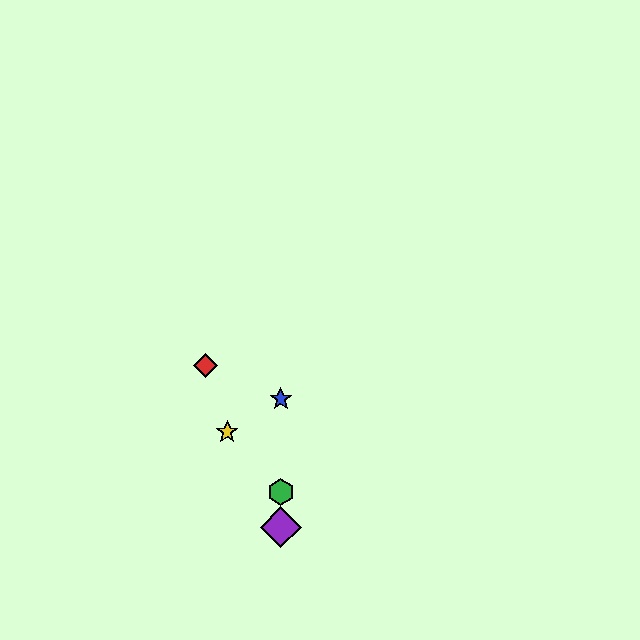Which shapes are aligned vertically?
The blue star, the green hexagon, the purple diamond are aligned vertically.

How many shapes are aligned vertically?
3 shapes (the blue star, the green hexagon, the purple diamond) are aligned vertically.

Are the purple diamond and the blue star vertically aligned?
Yes, both are at x≈281.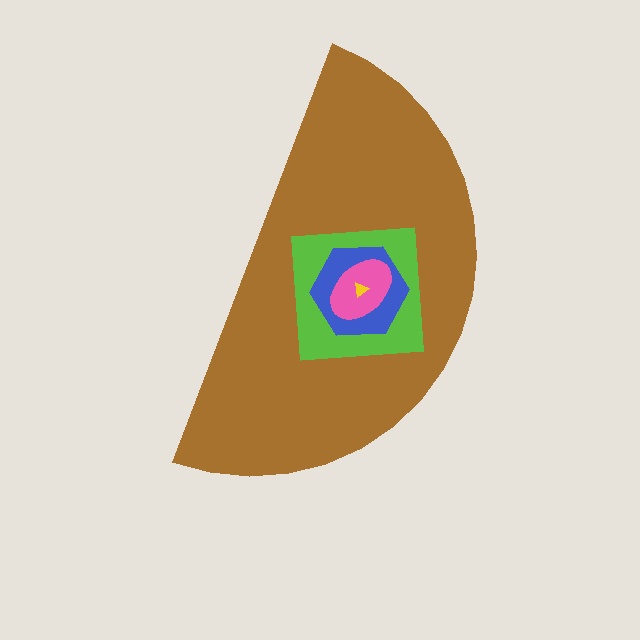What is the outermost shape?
The brown semicircle.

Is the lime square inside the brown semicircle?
Yes.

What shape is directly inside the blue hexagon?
The pink ellipse.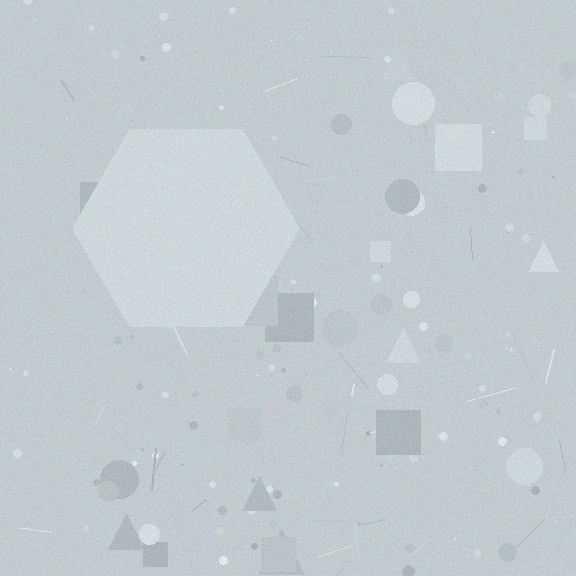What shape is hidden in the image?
A hexagon is hidden in the image.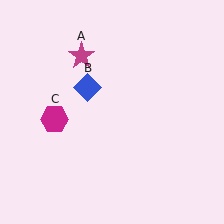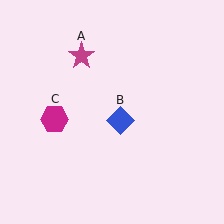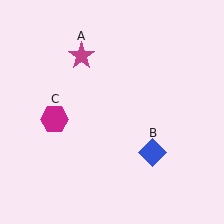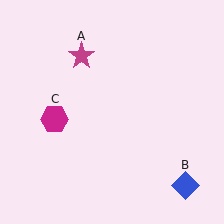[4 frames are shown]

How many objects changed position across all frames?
1 object changed position: blue diamond (object B).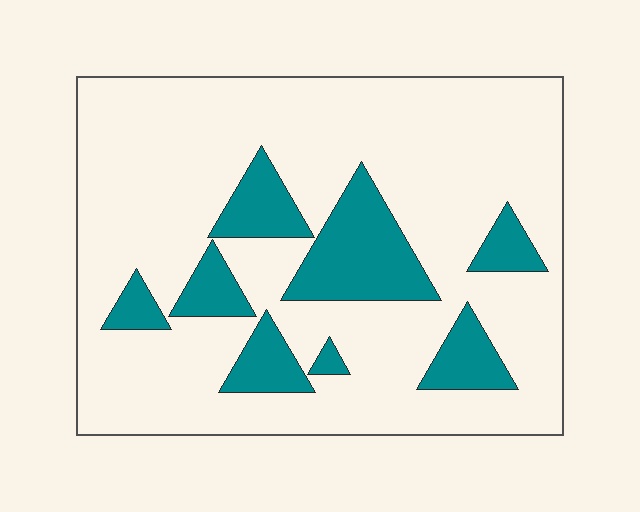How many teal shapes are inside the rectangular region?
8.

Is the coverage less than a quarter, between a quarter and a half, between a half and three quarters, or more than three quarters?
Less than a quarter.